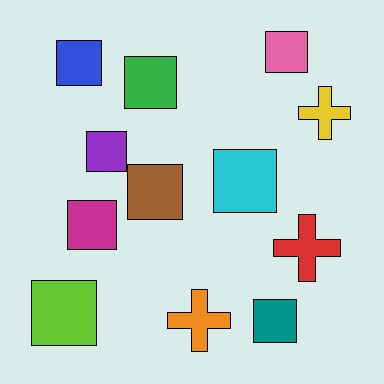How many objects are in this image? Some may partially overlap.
There are 12 objects.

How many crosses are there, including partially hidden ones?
There are 3 crosses.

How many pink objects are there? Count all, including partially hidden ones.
There is 1 pink object.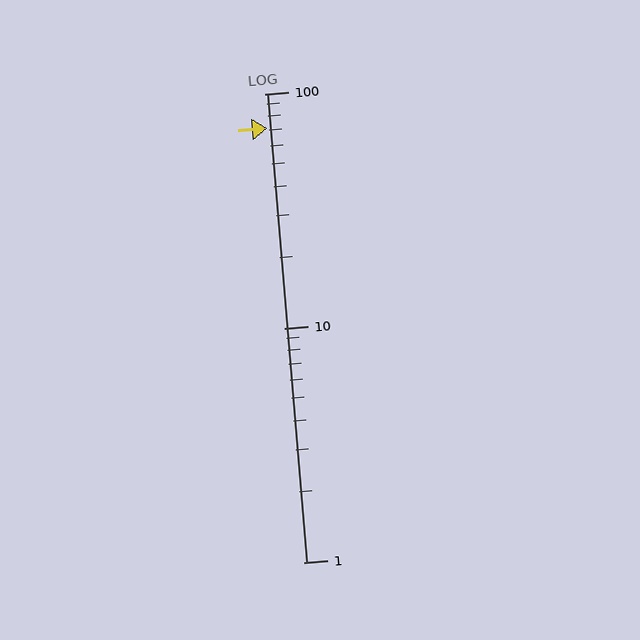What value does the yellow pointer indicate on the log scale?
The pointer indicates approximately 71.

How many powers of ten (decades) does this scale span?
The scale spans 2 decades, from 1 to 100.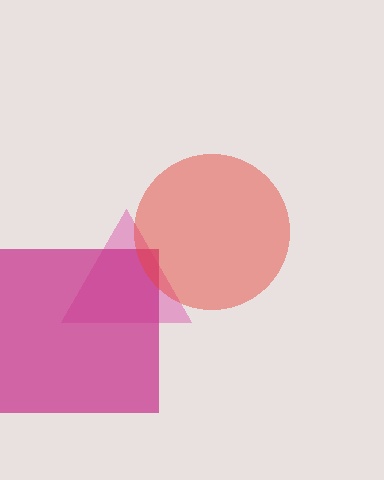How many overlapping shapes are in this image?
There are 3 overlapping shapes in the image.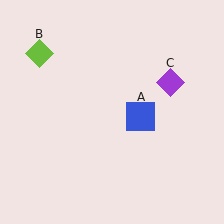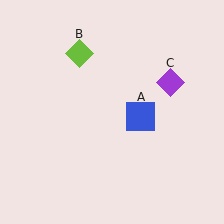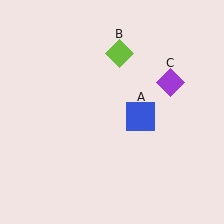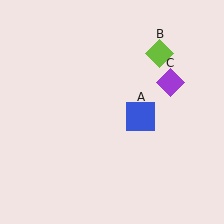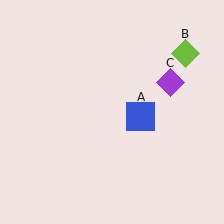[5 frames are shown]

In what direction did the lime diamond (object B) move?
The lime diamond (object B) moved right.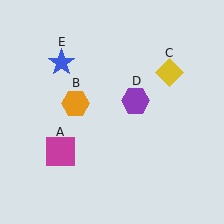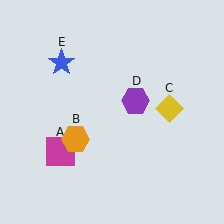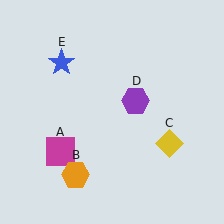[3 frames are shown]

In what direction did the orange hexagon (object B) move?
The orange hexagon (object B) moved down.